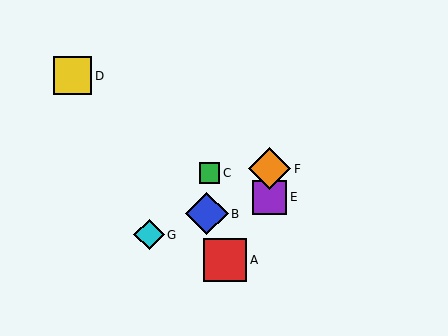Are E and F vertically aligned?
Yes, both are at x≈269.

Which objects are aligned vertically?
Objects E, F are aligned vertically.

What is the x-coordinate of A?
Object A is at x≈225.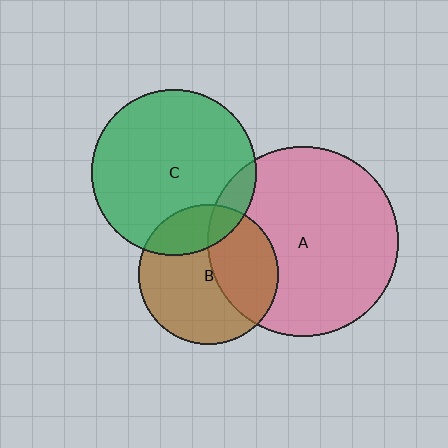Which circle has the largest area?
Circle A (pink).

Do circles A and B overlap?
Yes.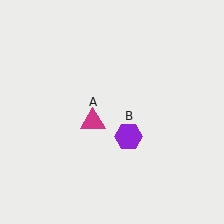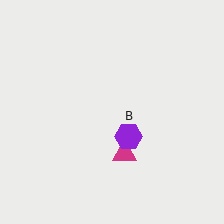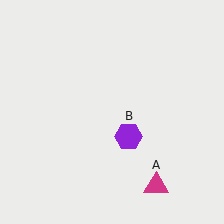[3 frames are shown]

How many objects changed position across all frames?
1 object changed position: magenta triangle (object A).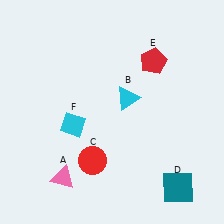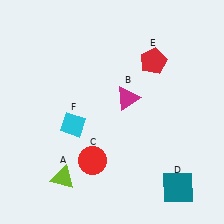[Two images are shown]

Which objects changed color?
A changed from pink to lime. B changed from cyan to magenta.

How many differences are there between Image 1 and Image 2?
There are 2 differences between the two images.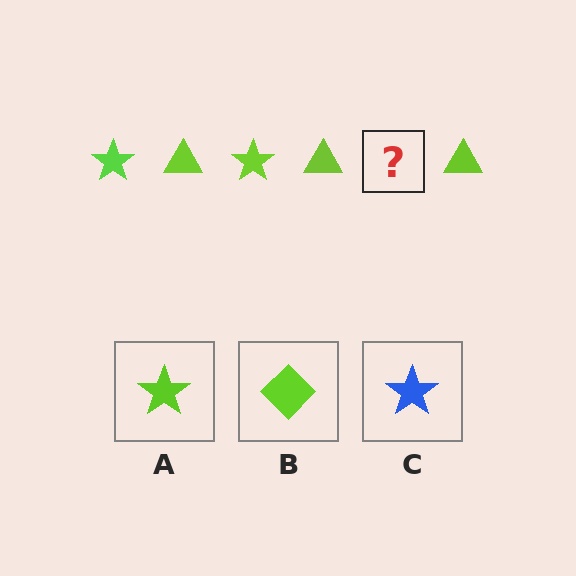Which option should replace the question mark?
Option A.